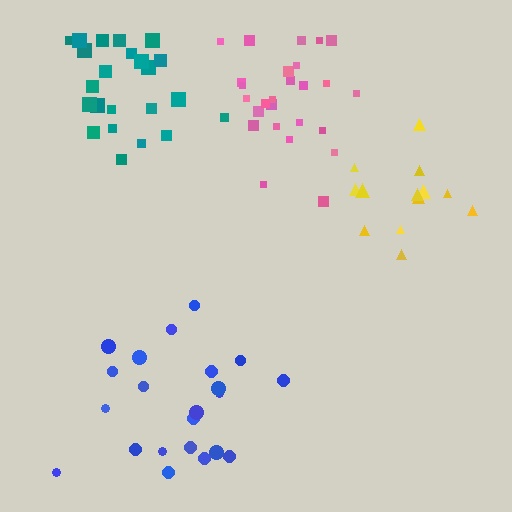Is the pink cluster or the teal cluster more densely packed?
Teal.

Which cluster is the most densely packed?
Teal.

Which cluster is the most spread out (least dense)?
Blue.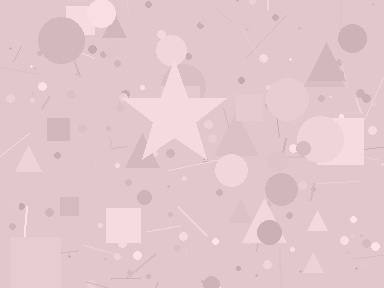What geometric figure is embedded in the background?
A star is embedded in the background.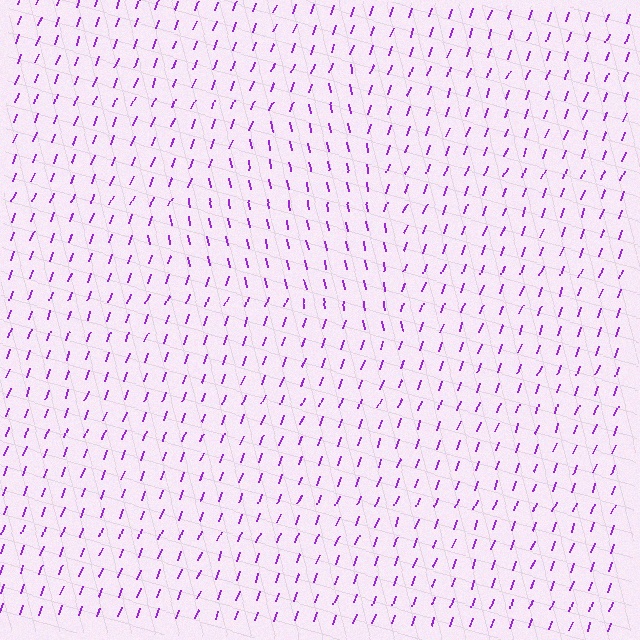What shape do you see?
I see a triangle.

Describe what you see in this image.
The image is filled with small purple line segments. A triangle region in the image has lines oriented differently from the surrounding lines, creating a visible texture boundary.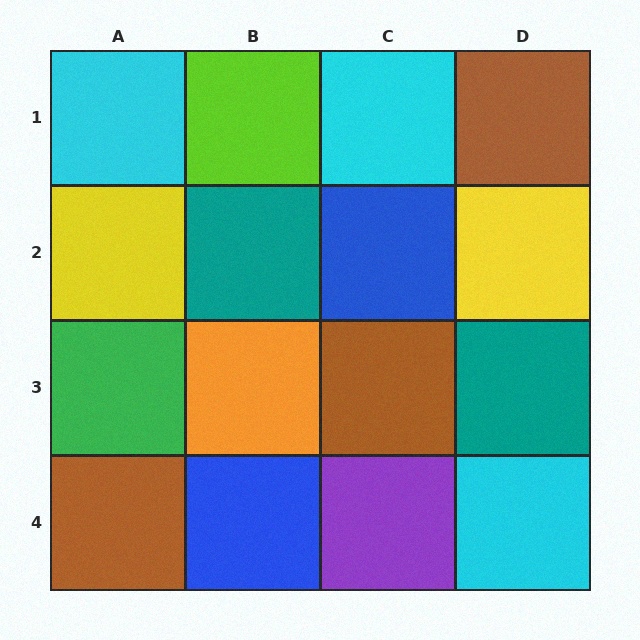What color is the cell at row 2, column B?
Teal.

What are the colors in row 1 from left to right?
Cyan, lime, cyan, brown.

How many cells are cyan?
3 cells are cyan.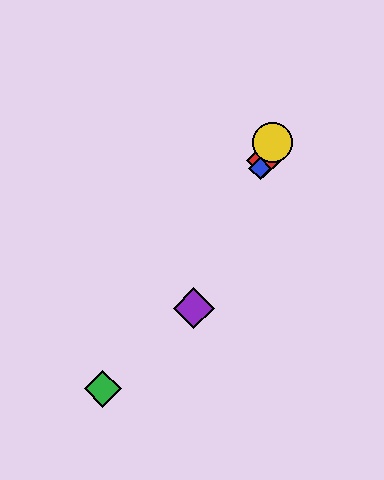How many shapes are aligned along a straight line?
4 shapes (the red diamond, the blue diamond, the yellow circle, the purple diamond) are aligned along a straight line.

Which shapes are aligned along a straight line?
The red diamond, the blue diamond, the yellow circle, the purple diamond are aligned along a straight line.